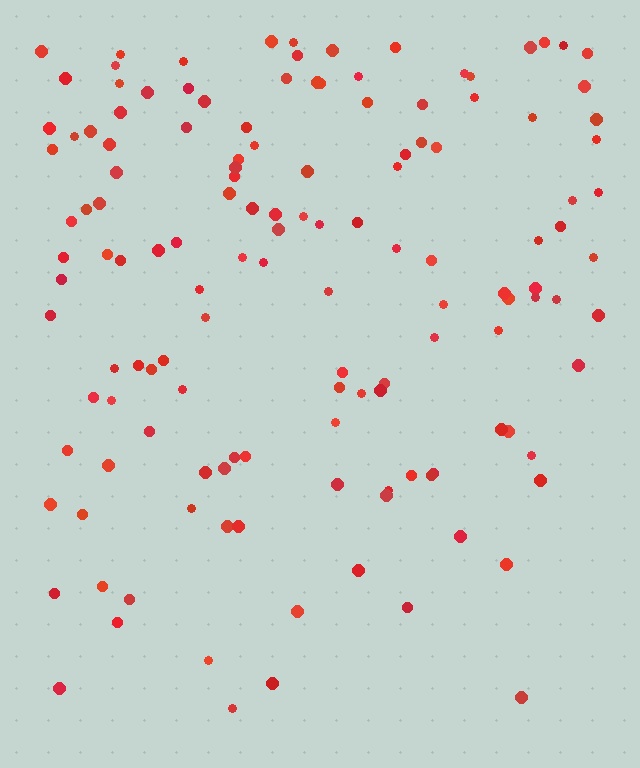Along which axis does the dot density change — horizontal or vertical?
Vertical.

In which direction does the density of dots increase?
From bottom to top, with the top side densest.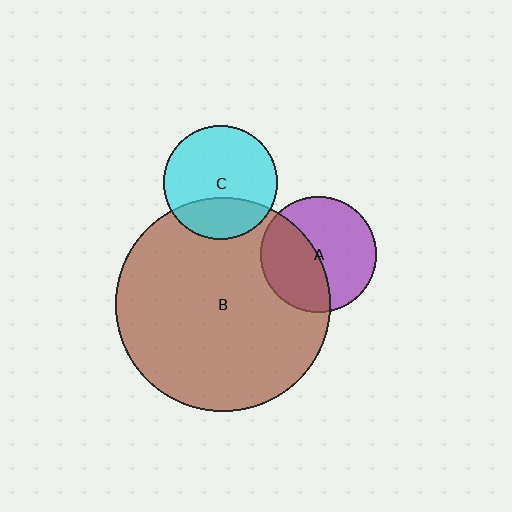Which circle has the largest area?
Circle B (brown).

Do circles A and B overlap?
Yes.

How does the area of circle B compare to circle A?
Approximately 3.4 times.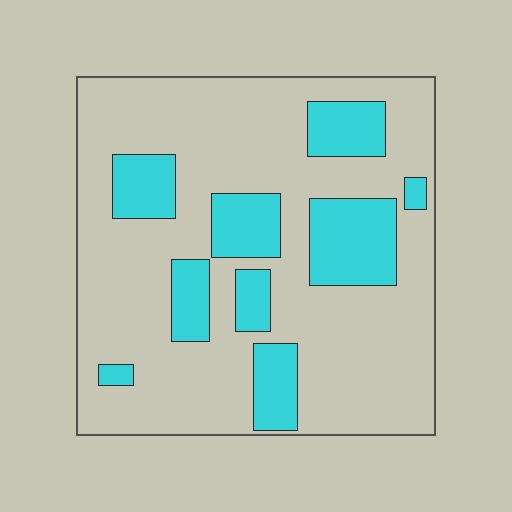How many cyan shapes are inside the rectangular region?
9.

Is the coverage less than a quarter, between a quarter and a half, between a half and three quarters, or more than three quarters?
Less than a quarter.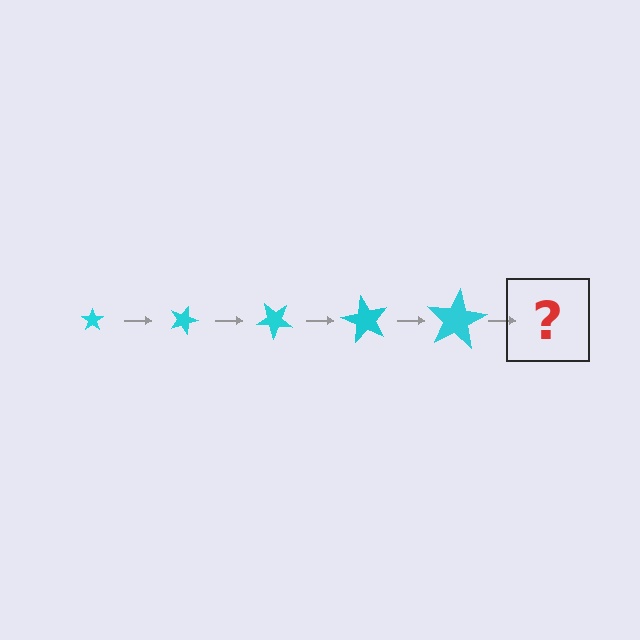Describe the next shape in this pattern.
It should be a star, larger than the previous one and rotated 100 degrees from the start.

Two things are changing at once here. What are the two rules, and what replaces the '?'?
The two rules are that the star grows larger each step and it rotates 20 degrees each step. The '?' should be a star, larger than the previous one and rotated 100 degrees from the start.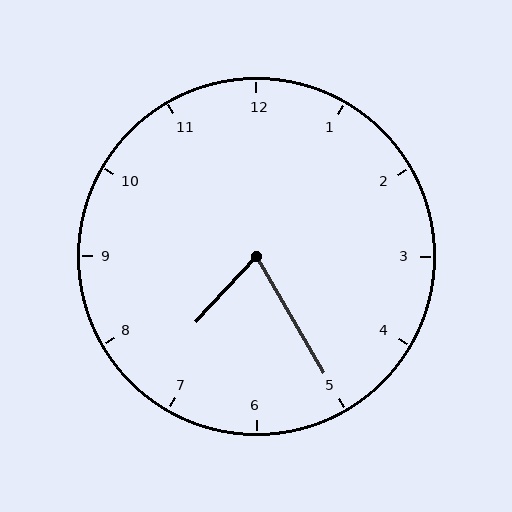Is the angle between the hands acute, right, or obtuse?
It is acute.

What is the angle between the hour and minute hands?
Approximately 72 degrees.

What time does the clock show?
7:25.